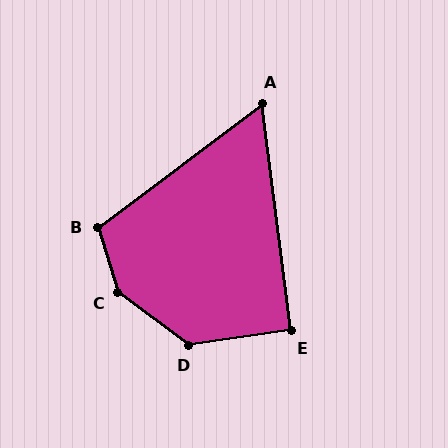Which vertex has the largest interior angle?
C, at approximately 144 degrees.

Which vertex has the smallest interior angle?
A, at approximately 60 degrees.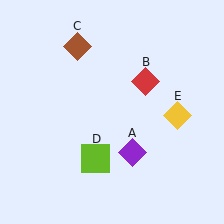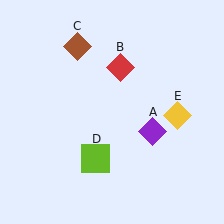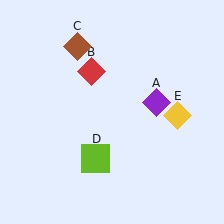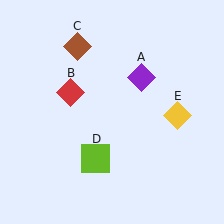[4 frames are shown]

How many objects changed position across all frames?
2 objects changed position: purple diamond (object A), red diamond (object B).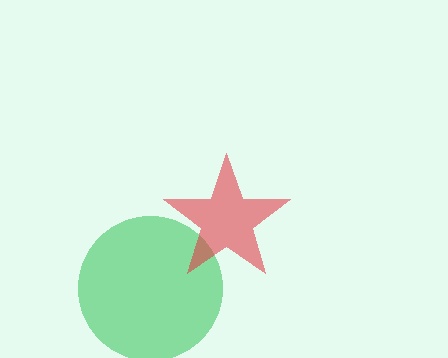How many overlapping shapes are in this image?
There are 2 overlapping shapes in the image.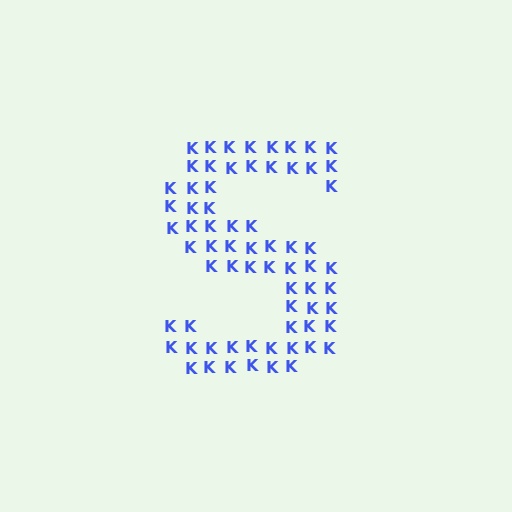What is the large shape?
The large shape is the letter S.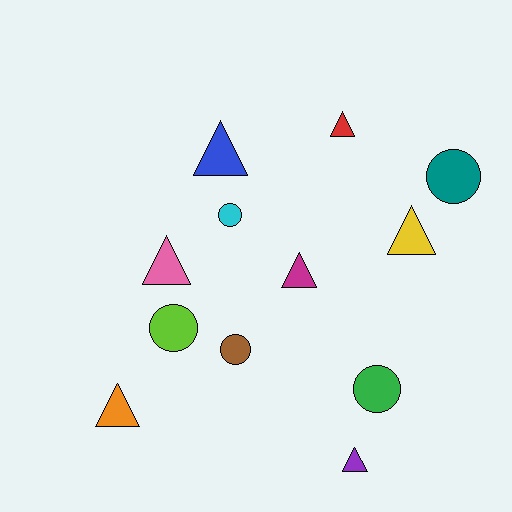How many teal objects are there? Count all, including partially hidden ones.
There is 1 teal object.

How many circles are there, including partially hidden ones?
There are 5 circles.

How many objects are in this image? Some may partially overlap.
There are 12 objects.